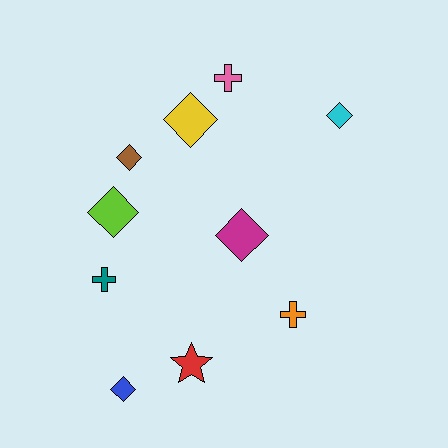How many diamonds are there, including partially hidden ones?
There are 6 diamonds.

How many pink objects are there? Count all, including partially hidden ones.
There is 1 pink object.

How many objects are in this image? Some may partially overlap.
There are 10 objects.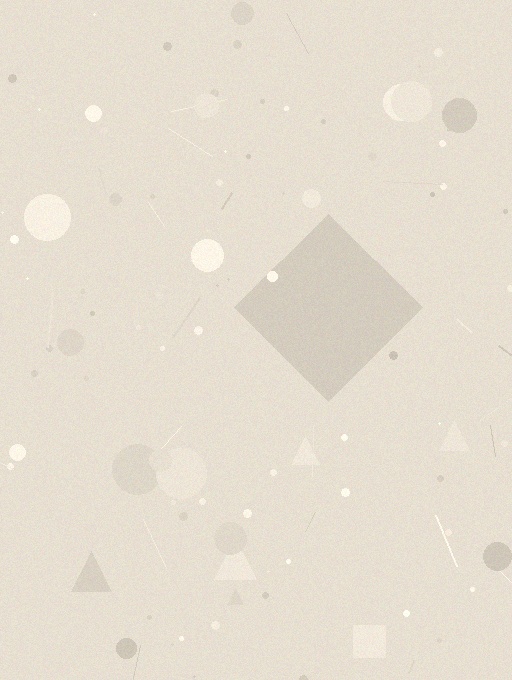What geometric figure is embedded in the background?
A diamond is embedded in the background.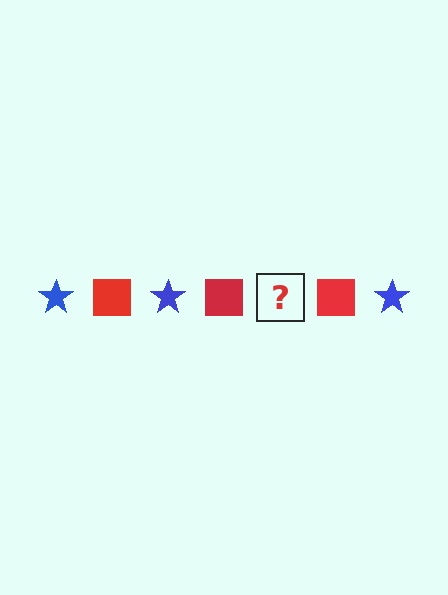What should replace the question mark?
The question mark should be replaced with a blue star.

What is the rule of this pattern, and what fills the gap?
The rule is that the pattern alternates between blue star and red square. The gap should be filled with a blue star.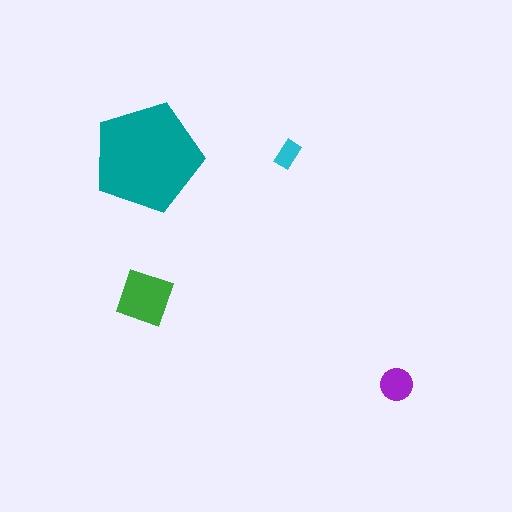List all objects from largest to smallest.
The teal pentagon, the green square, the purple circle, the cyan rectangle.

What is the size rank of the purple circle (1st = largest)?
3rd.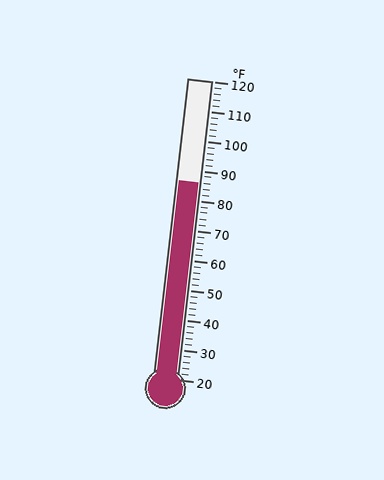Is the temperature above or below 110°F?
The temperature is below 110°F.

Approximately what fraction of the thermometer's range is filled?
The thermometer is filled to approximately 65% of its range.